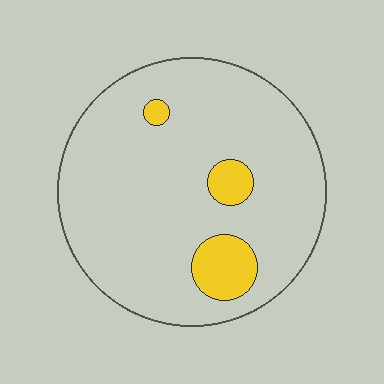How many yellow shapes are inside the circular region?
3.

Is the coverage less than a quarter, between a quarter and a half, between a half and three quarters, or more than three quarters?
Less than a quarter.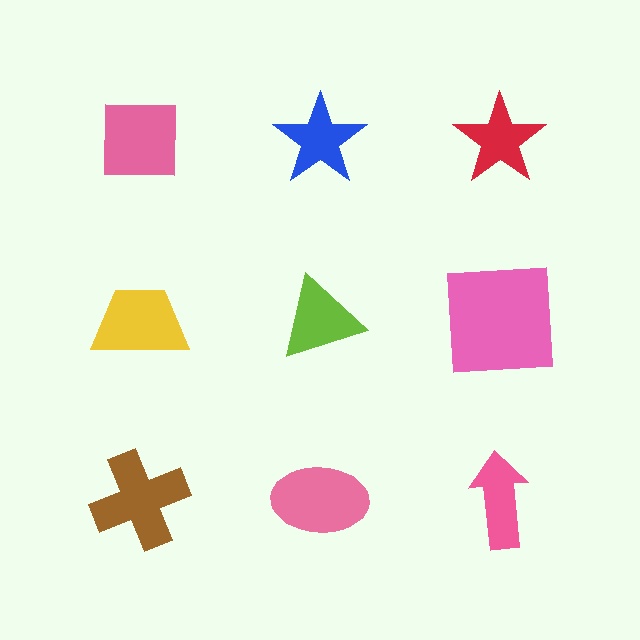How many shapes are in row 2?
3 shapes.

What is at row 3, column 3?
A pink arrow.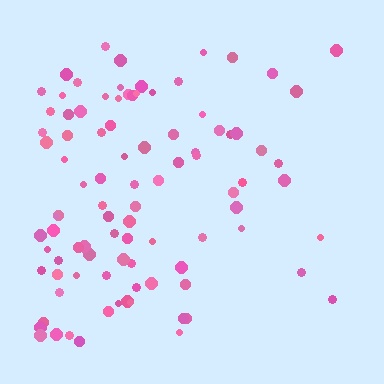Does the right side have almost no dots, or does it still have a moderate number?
Still a moderate number, just noticeably fewer than the left.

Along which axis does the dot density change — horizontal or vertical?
Horizontal.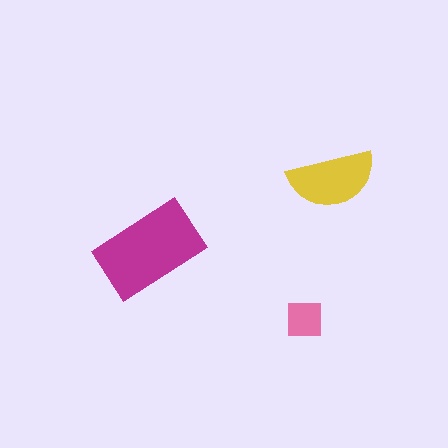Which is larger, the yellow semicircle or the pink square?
The yellow semicircle.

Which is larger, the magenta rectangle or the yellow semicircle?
The magenta rectangle.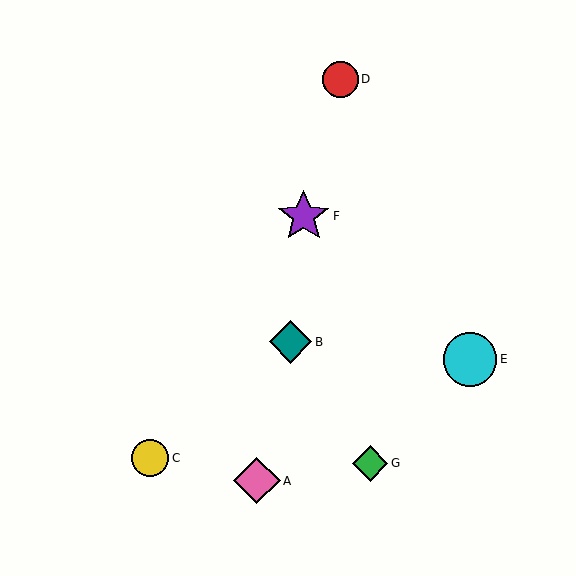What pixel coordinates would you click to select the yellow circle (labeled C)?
Click at (150, 458) to select the yellow circle C.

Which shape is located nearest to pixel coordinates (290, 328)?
The teal diamond (labeled B) at (291, 342) is nearest to that location.